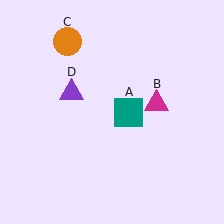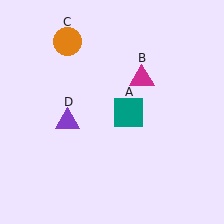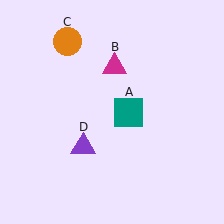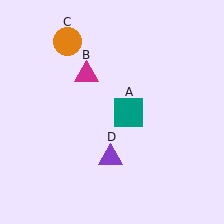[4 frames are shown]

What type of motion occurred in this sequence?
The magenta triangle (object B), purple triangle (object D) rotated counterclockwise around the center of the scene.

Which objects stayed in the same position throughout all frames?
Teal square (object A) and orange circle (object C) remained stationary.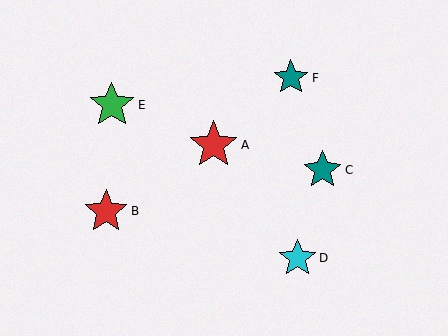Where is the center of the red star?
The center of the red star is at (106, 211).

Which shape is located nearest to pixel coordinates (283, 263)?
The cyan star (labeled D) at (297, 258) is nearest to that location.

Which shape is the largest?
The red star (labeled A) is the largest.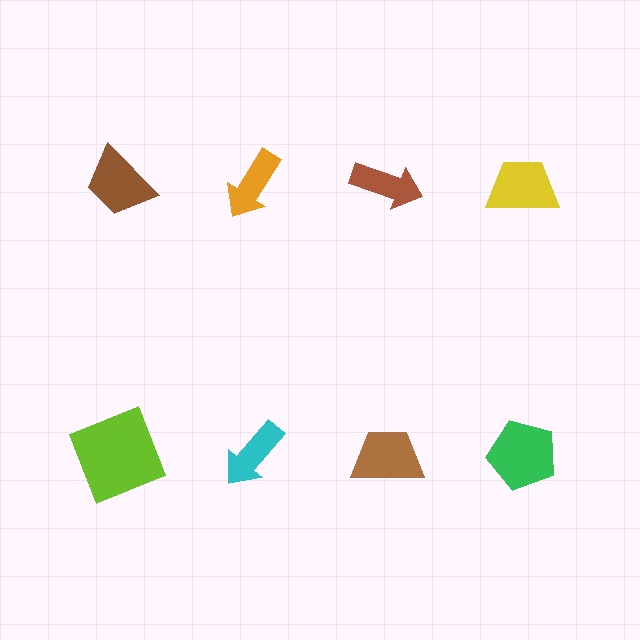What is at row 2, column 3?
A brown trapezoid.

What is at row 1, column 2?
An orange arrow.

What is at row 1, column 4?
A yellow trapezoid.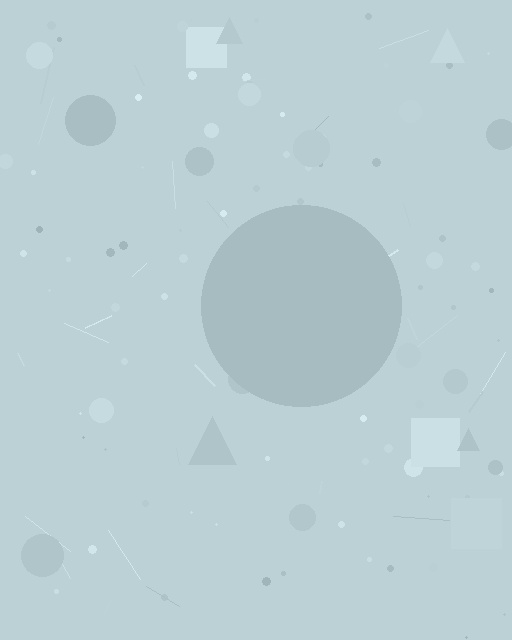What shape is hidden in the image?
A circle is hidden in the image.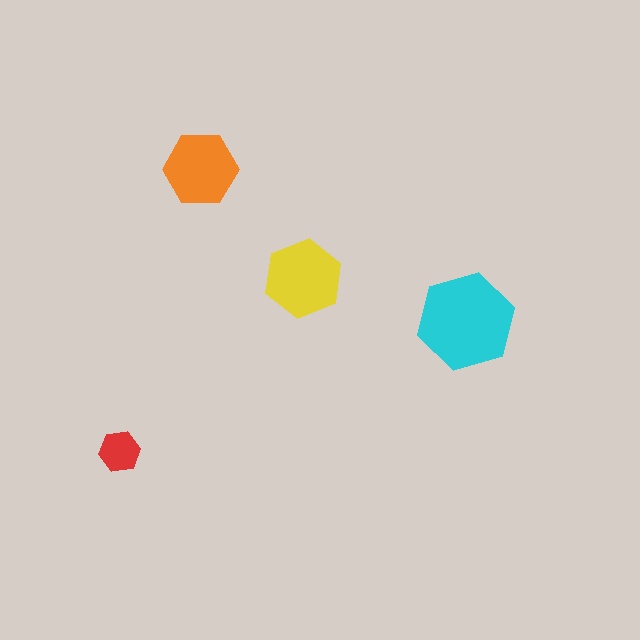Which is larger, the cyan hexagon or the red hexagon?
The cyan one.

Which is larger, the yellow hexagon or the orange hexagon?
The yellow one.